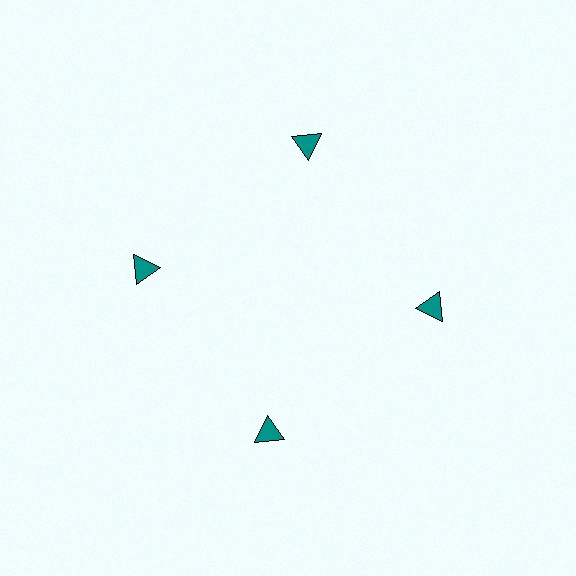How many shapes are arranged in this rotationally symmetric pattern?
There are 4 shapes, arranged in 4 groups of 1.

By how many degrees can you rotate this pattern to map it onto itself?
The pattern maps onto itself every 90 degrees of rotation.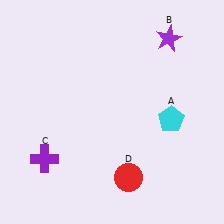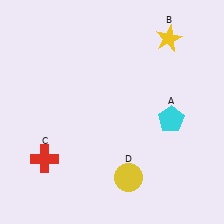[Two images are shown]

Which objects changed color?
B changed from purple to yellow. C changed from purple to red. D changed from red to yellow.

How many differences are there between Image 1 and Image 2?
There are 3 differences between the two images.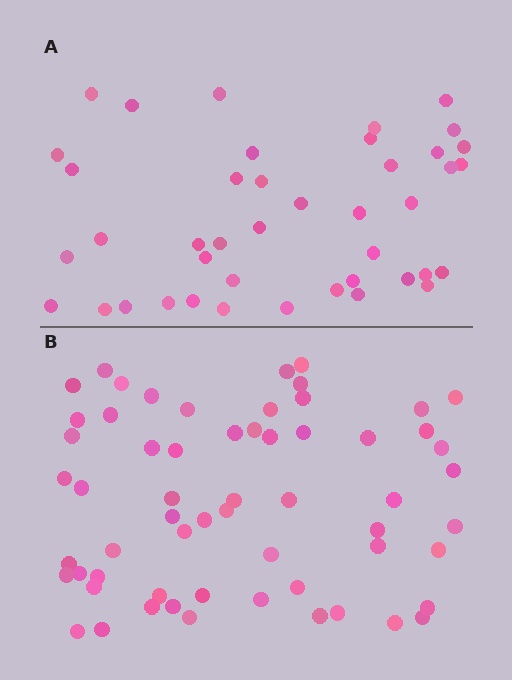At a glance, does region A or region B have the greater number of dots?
Region B (the bottom region) has more dots.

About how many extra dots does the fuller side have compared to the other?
Region B has approximately 20 more dots than region A.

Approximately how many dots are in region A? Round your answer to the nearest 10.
About 40 dots. (The exact count is 42, which rounds to 40.)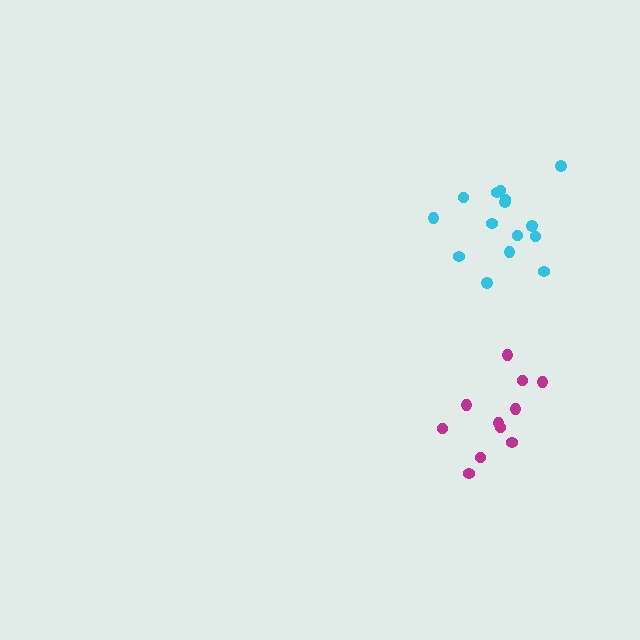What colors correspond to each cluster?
The clusters are colored: magenta, cyan.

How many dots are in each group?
Group 1: 11 dots, Group 2: 15 dots (26 total).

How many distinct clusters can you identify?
There are 2 distinct clusters.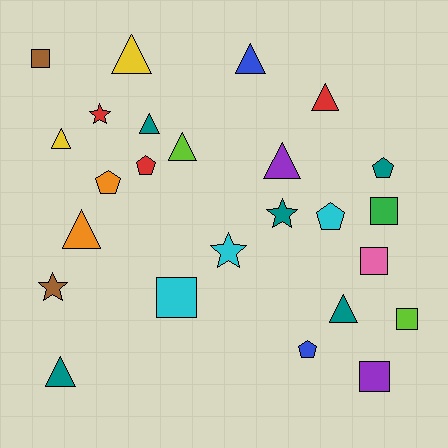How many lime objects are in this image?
There are 2 lime objects.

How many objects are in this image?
There are 25 objects.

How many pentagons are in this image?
There are 5 pentagons.